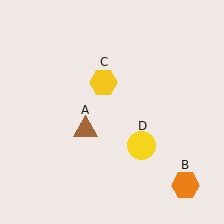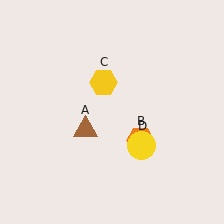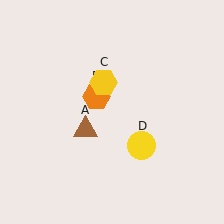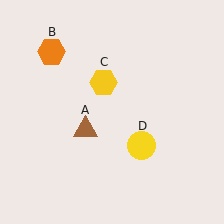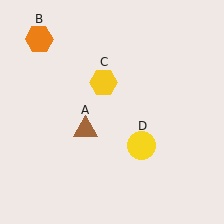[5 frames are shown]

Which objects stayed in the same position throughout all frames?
Brown triangle (object A) and yellow hexagon (object C) and yellow circle (object D) remained stationary.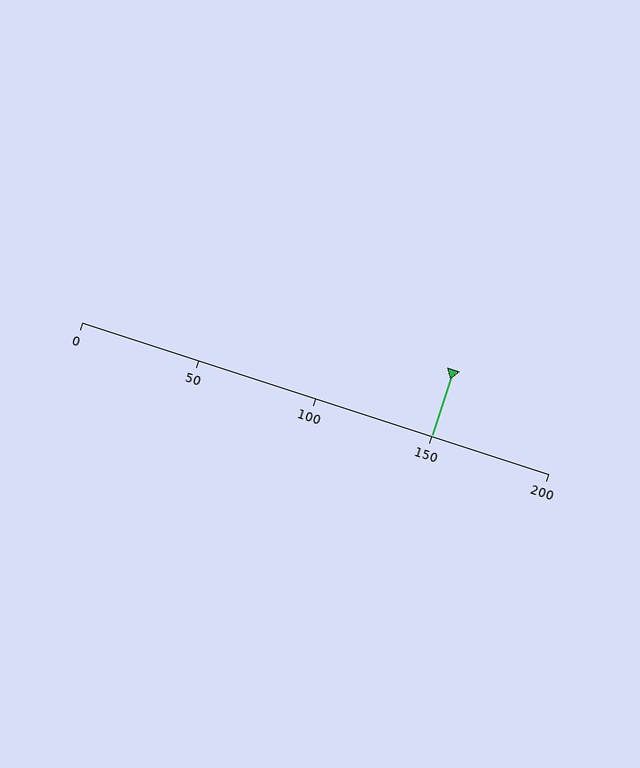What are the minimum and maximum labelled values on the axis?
The axis runs from 0 to 200.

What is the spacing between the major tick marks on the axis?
The major ticks are spaced 50 apart.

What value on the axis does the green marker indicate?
The marker indicates approximately 150.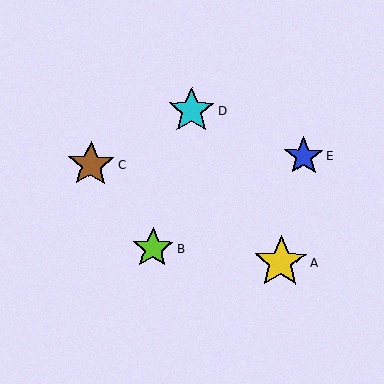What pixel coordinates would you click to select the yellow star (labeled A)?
Click at (280, 262) to select the yellow star A.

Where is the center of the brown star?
The center of the brown star is at (91, 164).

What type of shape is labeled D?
Shape D is a cyan star.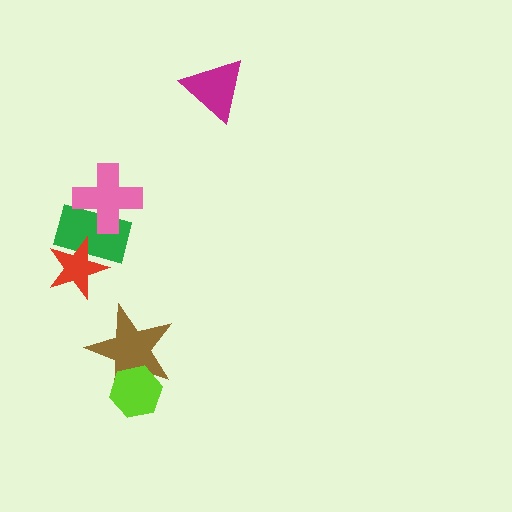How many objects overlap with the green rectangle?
2 objects overlap with the green rectangle.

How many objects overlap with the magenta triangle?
0 objects overlap with the magenta triangle.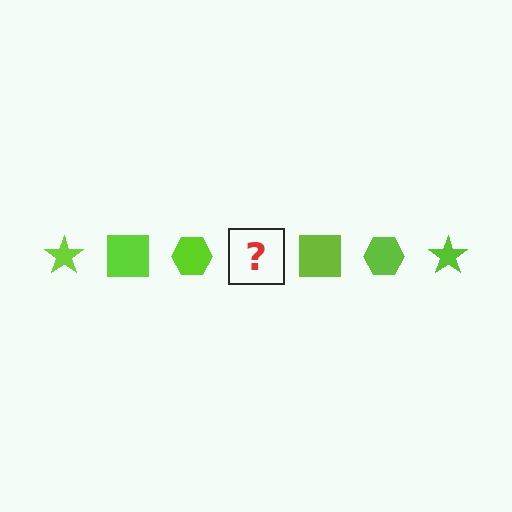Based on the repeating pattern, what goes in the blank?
The blank should be a lime star.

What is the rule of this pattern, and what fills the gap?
The rule is that the pattern cycles through star, square, hexagon shapes in lime. The gap should be filled with a lime star.